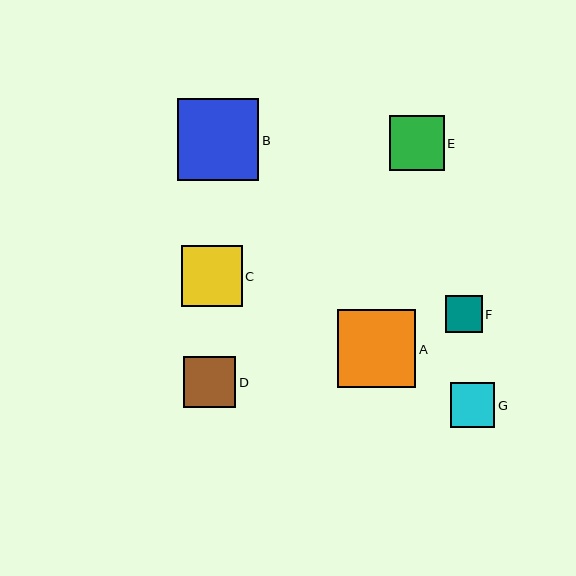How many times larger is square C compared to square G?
Square C is approximately 1.4 times the size of square G.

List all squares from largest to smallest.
From largest to smallest: B, A, C, E, D, G, F.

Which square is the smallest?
Square F is the smallest with a size of approximately 37 pixels.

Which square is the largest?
Square B is the largest with a size of approximately 81 pixels.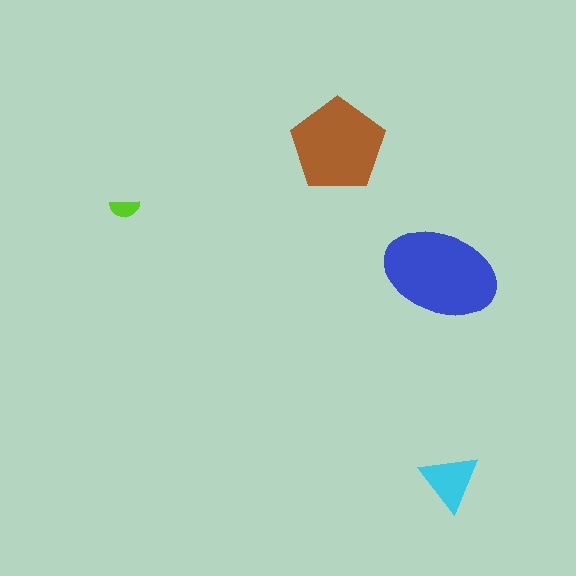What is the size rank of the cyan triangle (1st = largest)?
3rd.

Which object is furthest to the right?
The cyan triangle is rightmost.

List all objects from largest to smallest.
The blue ellipse, the brown pentagon, the cyan triangle, the lime semicircle.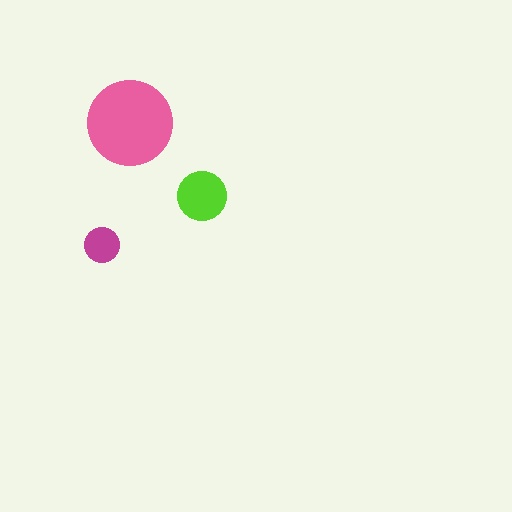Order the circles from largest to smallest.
the pink one, the lime one, the magenta one.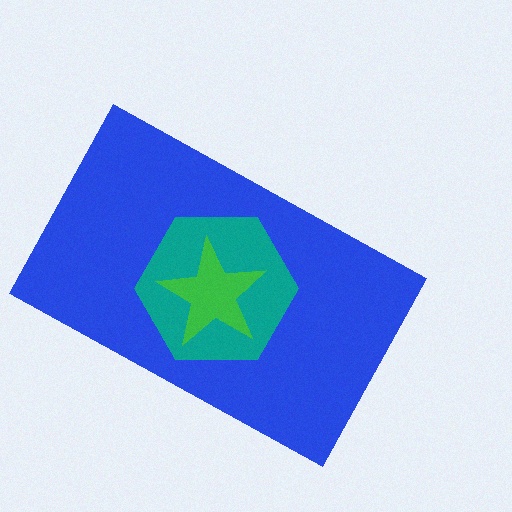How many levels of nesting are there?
3.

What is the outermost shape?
The blue rectangle.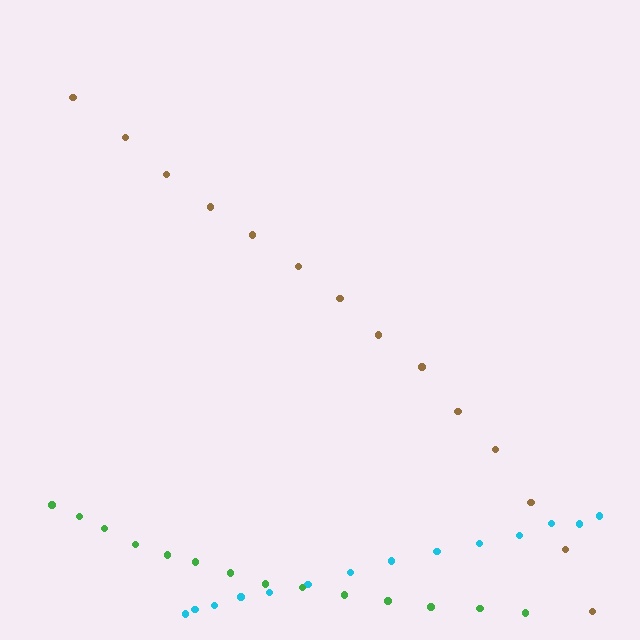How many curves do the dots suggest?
There are 3 distinct paths.